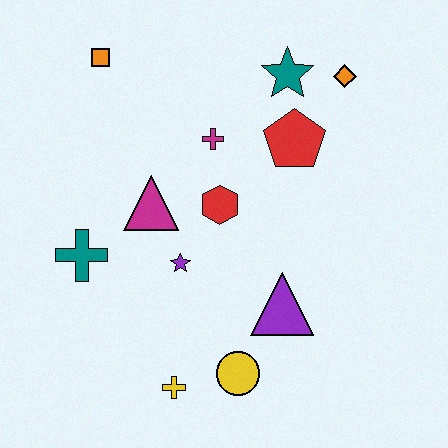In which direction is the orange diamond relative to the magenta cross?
The orange diamond is to the right of the magenta cross.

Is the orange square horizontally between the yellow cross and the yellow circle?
No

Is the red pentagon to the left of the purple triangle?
No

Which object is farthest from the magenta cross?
The yellow cross is farthest from the magenta cross.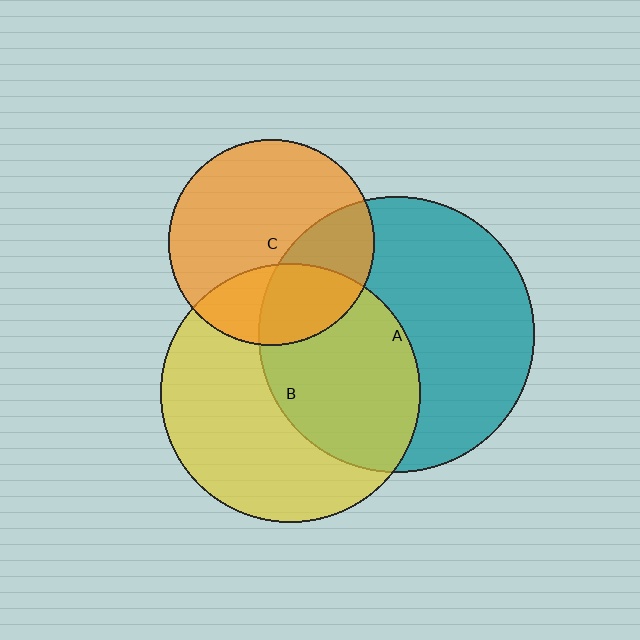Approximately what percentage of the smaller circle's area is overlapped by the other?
Approximately 45%.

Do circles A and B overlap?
Yes.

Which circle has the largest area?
Circle A (teal).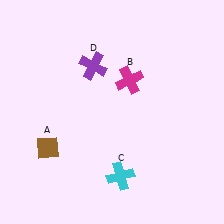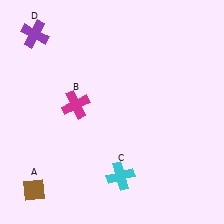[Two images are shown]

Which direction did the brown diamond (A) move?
The brown diamond (A) moved down.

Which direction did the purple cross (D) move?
The purple cross (D) moved left.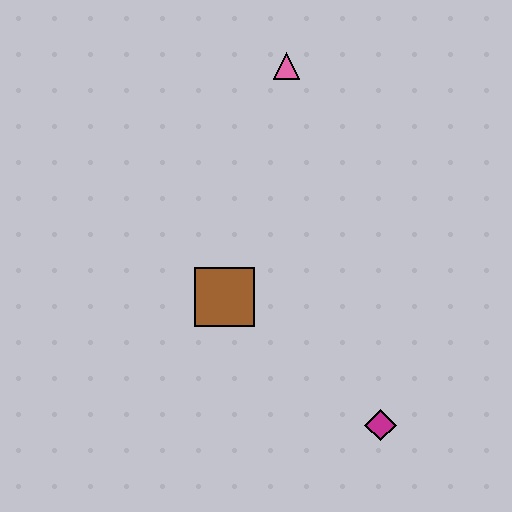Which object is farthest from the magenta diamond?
The pink triangle is farthest from the magenta diamond.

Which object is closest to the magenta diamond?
The brown square is closest to the magenta diamond.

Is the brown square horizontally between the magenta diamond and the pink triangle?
No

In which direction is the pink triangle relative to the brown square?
The pink triangle is above the brown square.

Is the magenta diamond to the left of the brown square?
No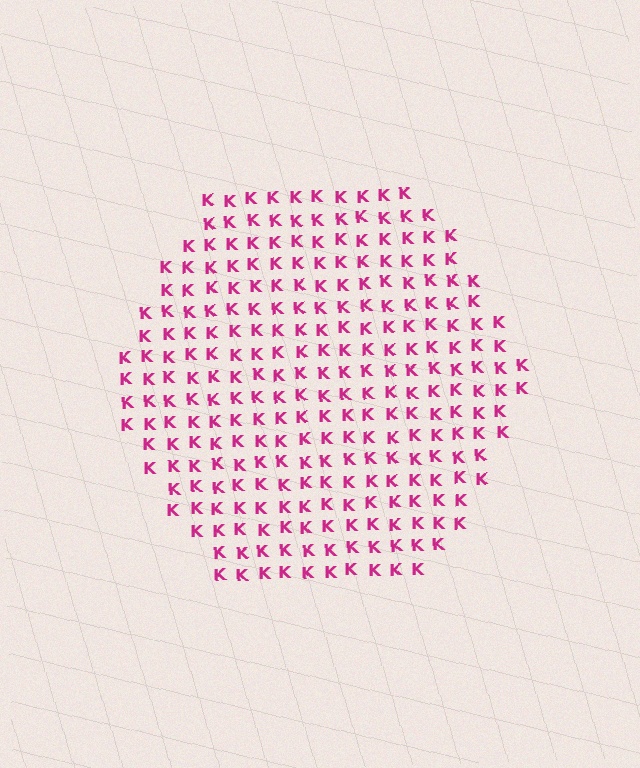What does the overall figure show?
The overall figure shows a hexagon.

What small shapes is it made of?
It is made of small letter K's.